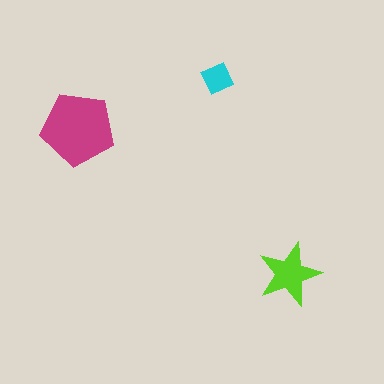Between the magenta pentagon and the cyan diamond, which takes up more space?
The magenta pentagon.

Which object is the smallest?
The cyan diamond.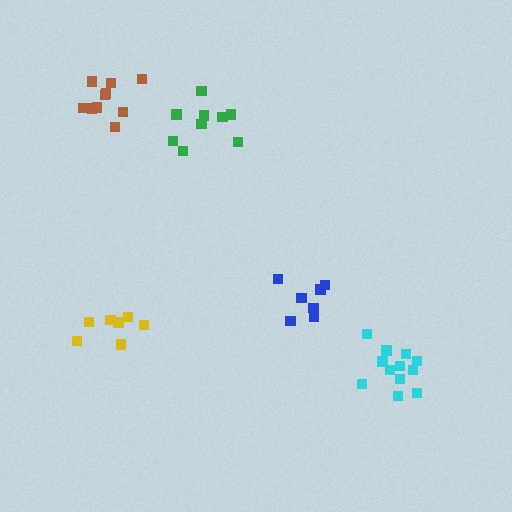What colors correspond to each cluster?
The clusters are colored: blue, green, yellow, cyan, brown.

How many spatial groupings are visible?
There are 5 spatial groupings.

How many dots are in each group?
Group 1: 7 dots, Group 2: 9 dots, Group 3: 7 dots, Group 4: 12 dots, Group 5: 11 dots (46 total).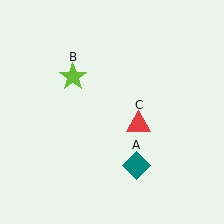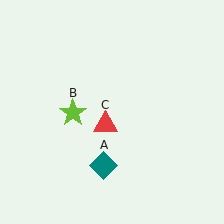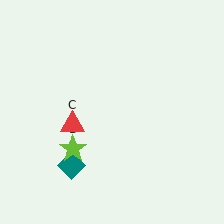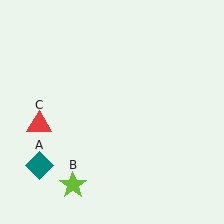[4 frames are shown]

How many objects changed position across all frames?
3 objects changed position: teal diamond (object A), lime star (object B), red triangle (object C).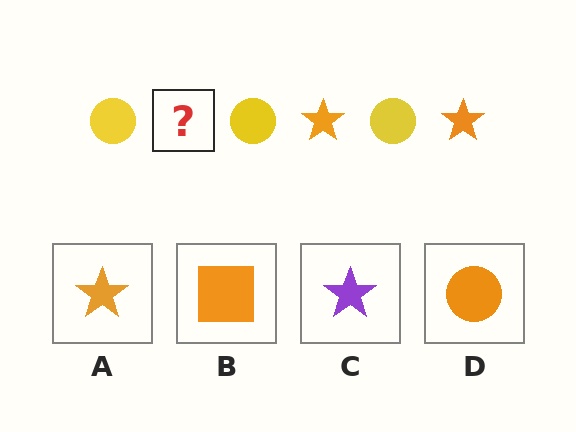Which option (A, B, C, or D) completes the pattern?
A.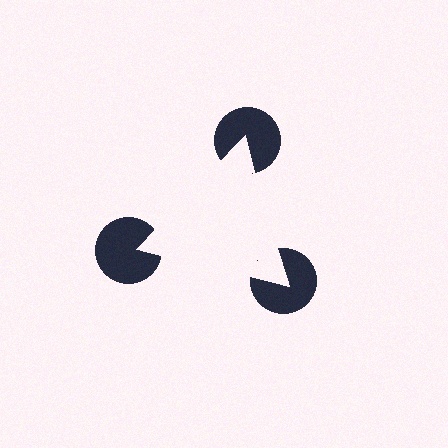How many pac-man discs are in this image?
There are 3 — one at each vertex of the illusory triangle.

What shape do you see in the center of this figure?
An illusory triangle — its edges are inferred from the aligned wedge cuts in the pac-man discs, not physically drawn.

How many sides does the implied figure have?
3 sides.